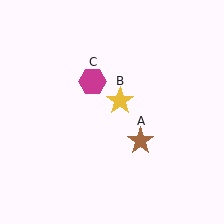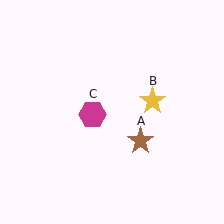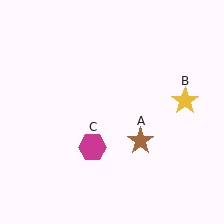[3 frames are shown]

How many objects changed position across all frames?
2 objects changed position: yellow star (object B), magenta hexagon (object C).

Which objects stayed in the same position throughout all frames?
Brown star (object A) remained stationary.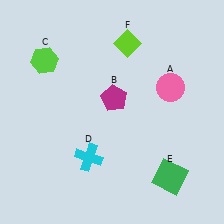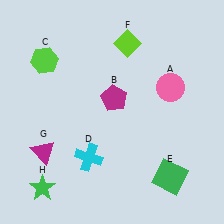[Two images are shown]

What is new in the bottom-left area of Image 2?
A magenta triangle (G) was added in the bottom-left area of Image 2.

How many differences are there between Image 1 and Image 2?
There are 2 differences between the two images.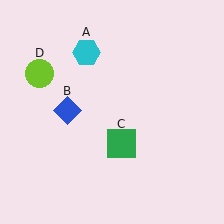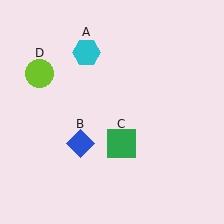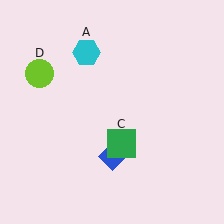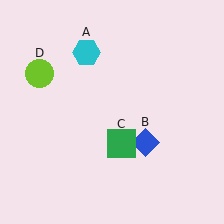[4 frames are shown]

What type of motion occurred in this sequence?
The blue diamond (object B) rotated counterclockwise around the center of the scene.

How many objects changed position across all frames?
1 object changed position: blue diamond (object B).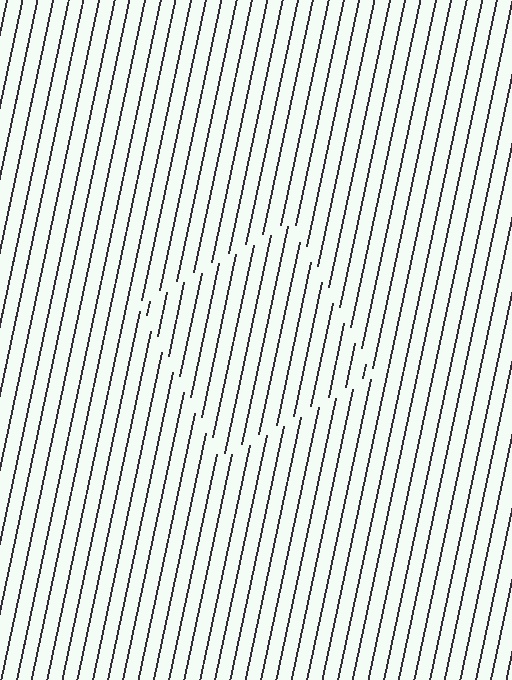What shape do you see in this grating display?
An illusory square. The interior of the shape contains the same grating, shifted by half a period — the contour is defined by the phase discontinuity where line-ends from the inner and outer gratings abut.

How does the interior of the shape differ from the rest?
The interior of the shape contains the same grating, shifted by half a period — the contour is defined by the phase discontinuity where line-ends from the inner and outer gratings abut.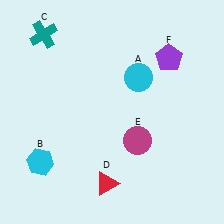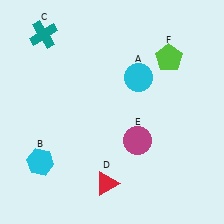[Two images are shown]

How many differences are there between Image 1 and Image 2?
There is 1 difference between the two images.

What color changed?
The pentagon (F) changed from purple in Image 1 to lime in Image 2.